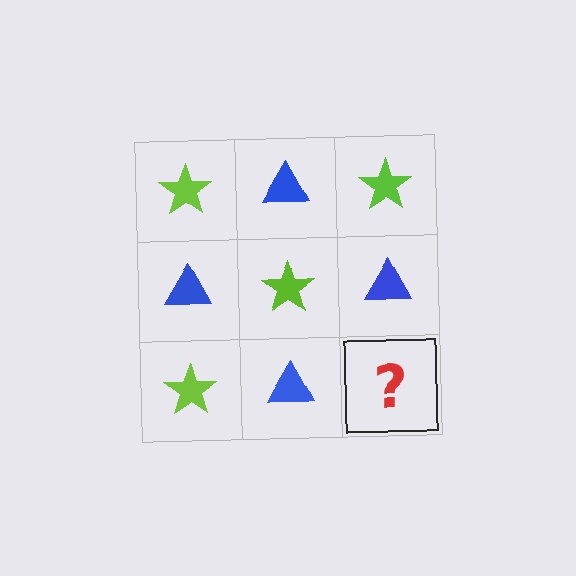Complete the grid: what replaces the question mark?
The question mark should be replaced with a lime star.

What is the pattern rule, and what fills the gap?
The rule is that it alternates lime star and blue triangle in a checkerboard pattern. The gap should be filled with a lime star.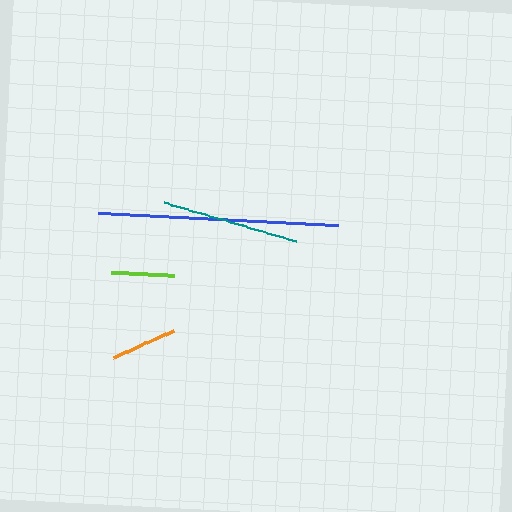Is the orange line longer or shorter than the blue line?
The blue line is longer than the orange line.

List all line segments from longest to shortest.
From longest to shortest: blue, teal, orange, lime.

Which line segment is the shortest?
The lime line is the shortest at approximately 63 pixels.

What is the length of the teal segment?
The teal segment is approximately 137 pixels long.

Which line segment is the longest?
The blue line is the longest at approximately 239 pixels.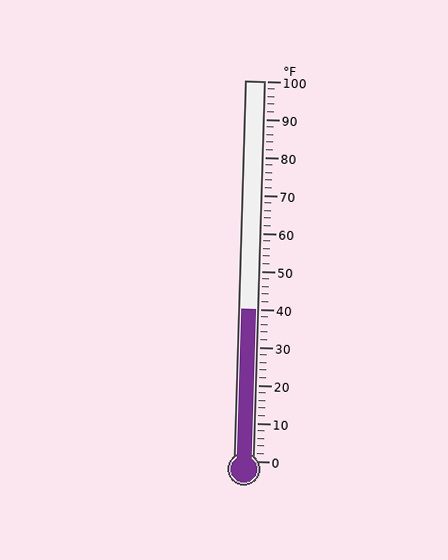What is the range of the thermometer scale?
The thermometer scale ranges from 0°F to 100°F.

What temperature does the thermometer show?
The thermometer shows approximately 40°F.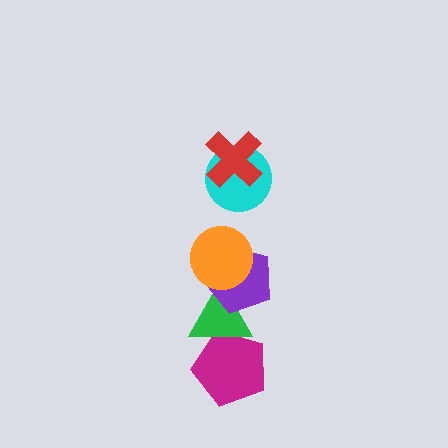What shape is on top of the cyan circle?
The red cross is on top of the cyan circle.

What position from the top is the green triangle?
The green triangle is 5th from the top.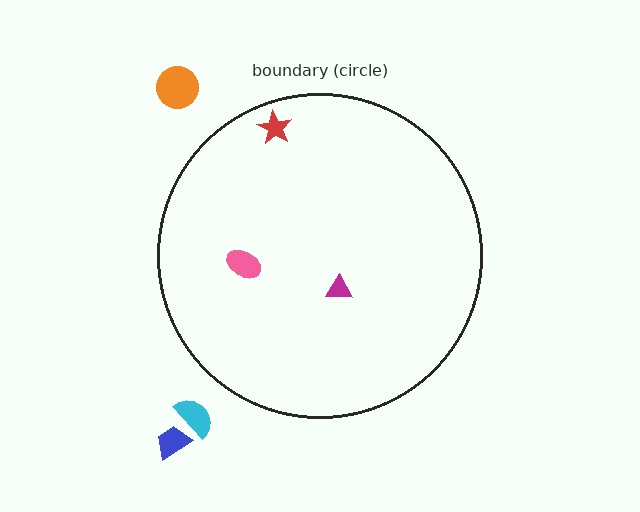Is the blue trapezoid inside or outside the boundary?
Outside.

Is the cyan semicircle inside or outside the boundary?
Outside.